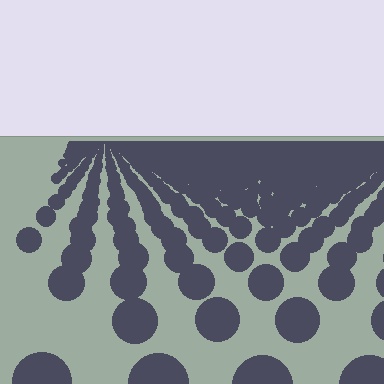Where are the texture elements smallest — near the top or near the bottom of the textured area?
Near the top.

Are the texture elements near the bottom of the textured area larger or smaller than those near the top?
Larger. Near the bottom, elements are closer to the viewer and appear at a bigger on-screen size.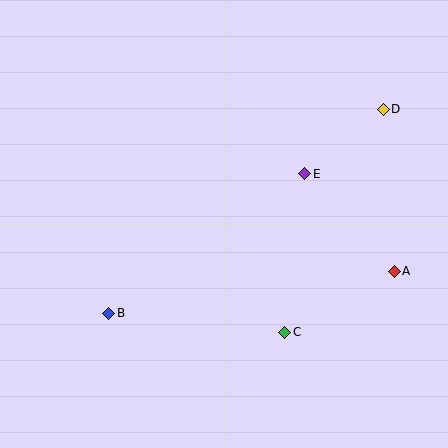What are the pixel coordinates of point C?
Point C is at (285, 332).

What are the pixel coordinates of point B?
Point B is at (109, 313).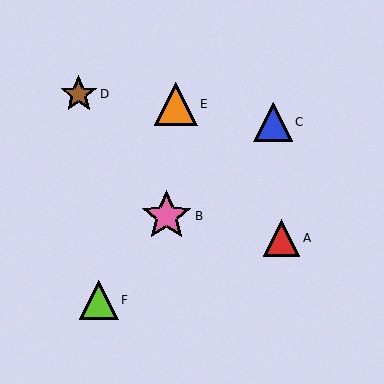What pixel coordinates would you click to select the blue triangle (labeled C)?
Click at (273, 122) to select the blue triangle C.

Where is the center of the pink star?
The center of the pink star is at (167, 216).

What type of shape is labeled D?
Shape D is a brown star.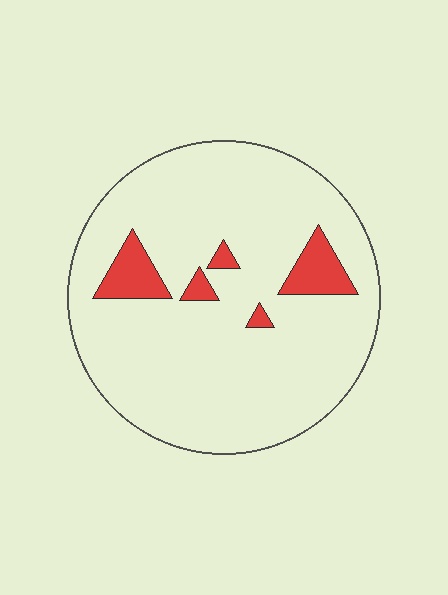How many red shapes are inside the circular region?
5.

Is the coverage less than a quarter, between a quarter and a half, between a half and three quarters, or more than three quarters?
Less than a quarter.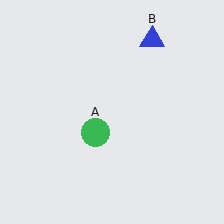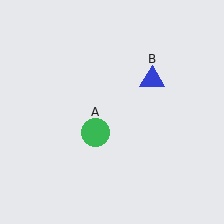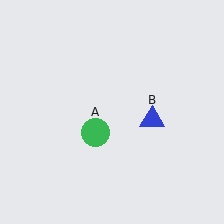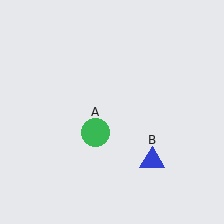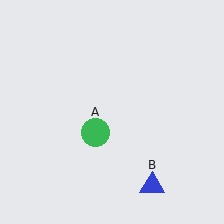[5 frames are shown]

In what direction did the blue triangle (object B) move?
The blue triangle (object B) moved down.